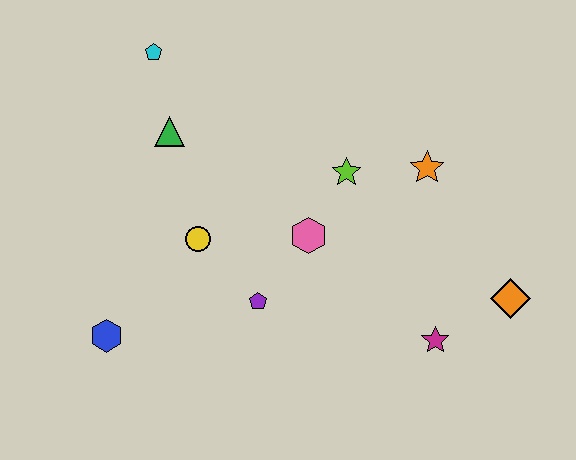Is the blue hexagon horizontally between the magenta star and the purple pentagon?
No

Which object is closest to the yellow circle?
The purple pentagon is closest to the yellow circle.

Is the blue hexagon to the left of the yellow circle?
Yes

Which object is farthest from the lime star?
The blue hexagon is farthest from the lime star.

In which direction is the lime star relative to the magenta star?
The lime star is above the magenta star.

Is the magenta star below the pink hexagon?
Yes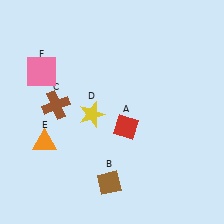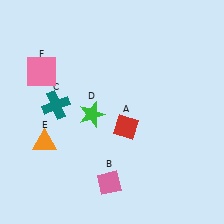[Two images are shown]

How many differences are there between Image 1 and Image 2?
There are 3 differences between the two images.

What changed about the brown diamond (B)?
In Image 1, B is brown. In Image 2, it changed to pink.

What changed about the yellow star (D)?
In Image 1, D is yellow. In Image 2, it changed to green.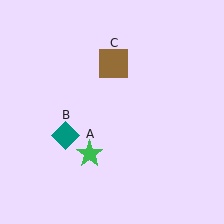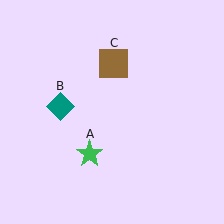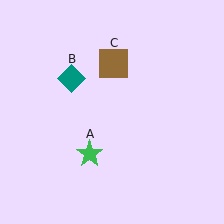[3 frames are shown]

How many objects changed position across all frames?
1 object changed position: teal diamond (object B).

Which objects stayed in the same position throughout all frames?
Green star (object A) and brown square (object C) remained stationary.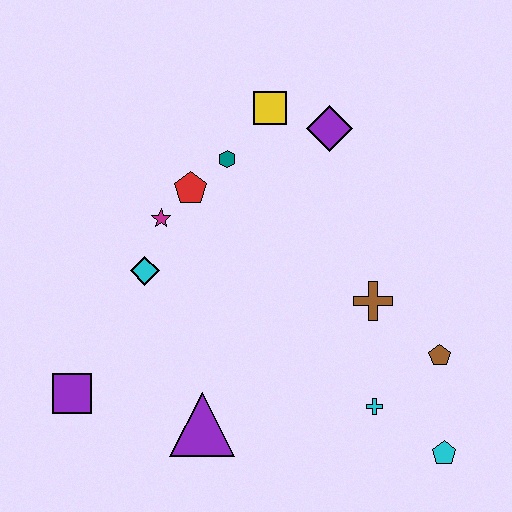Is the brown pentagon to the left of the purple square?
No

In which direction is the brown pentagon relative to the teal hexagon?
The brown pentagon is to the right of the teal hexagon.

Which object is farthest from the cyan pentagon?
The yellow square is farthest from the cyan pentagon.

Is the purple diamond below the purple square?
No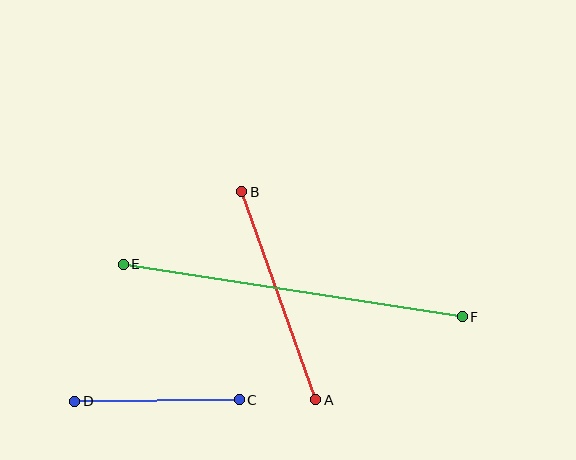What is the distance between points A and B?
The distance is approximately 220 pixels.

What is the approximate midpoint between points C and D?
The midpoint is at approximately (157, 400) pixels.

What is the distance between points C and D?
The distance is approximately 164 pixels.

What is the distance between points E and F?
The distance is approximately 343 pixels.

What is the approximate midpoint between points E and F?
The midpoint is at approximately (293, 290) pixels.